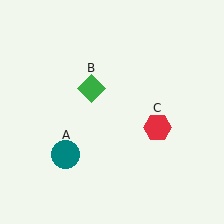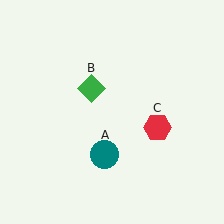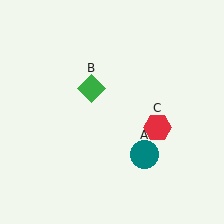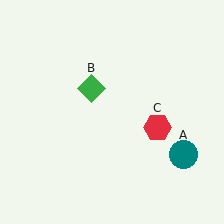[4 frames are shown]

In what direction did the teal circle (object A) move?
The teal circle (object A) moved right.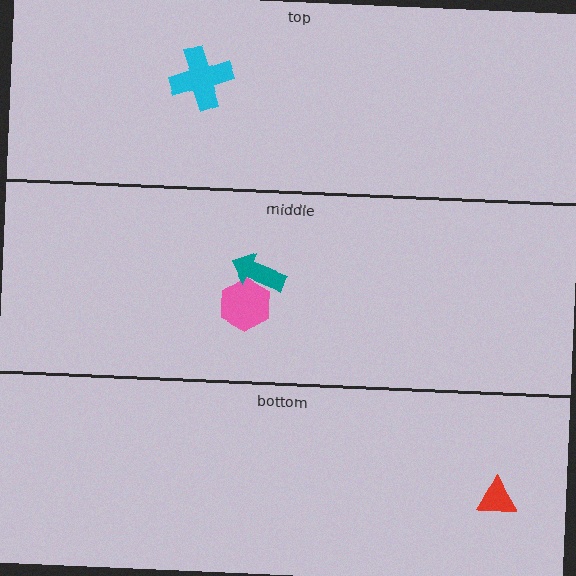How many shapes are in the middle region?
2.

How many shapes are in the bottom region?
1.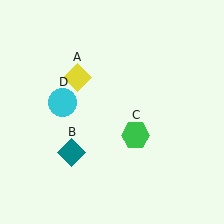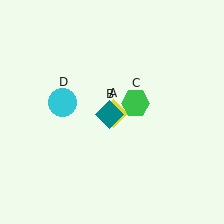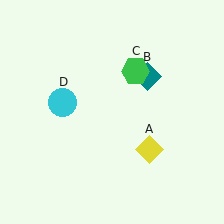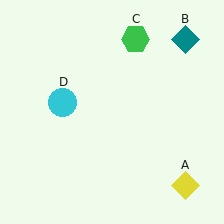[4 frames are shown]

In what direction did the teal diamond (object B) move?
The teal diamond (object B) moved up and to the right.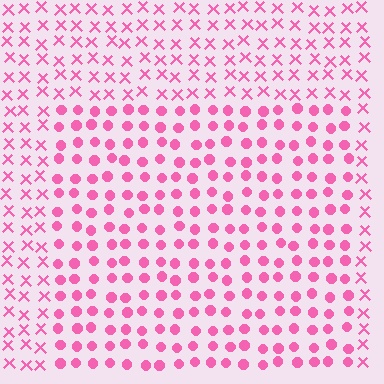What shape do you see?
I see a rectangle.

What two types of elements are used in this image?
The image uses circles inside the rectangle region and X marks outside it.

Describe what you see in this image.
The image is filled with small pink elements arranged in a uniform grid. A rectangle-shaped region contains circles, while the surrounding area contains X marks. The boundary is defined purely by the change in element shape.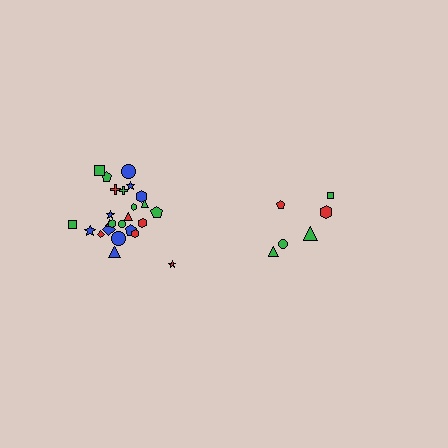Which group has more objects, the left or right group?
The left group.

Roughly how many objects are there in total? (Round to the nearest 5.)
Roughly 30 objects in total.